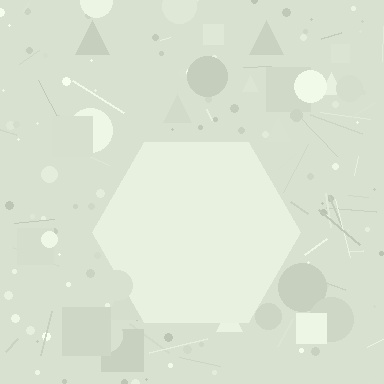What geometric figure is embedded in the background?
A hexagon is embedded in the background.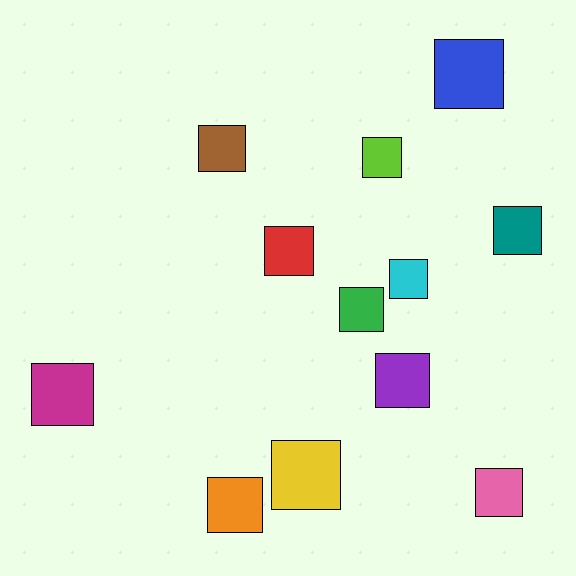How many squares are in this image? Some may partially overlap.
There are 12 squares.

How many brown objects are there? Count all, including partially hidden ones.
There is 1 brown object.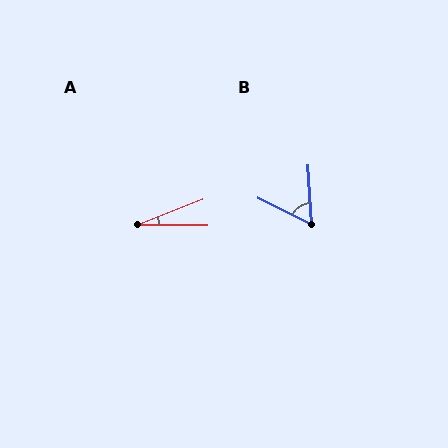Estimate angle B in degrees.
Approximately 60 degrees.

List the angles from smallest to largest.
A (22°), B (60°).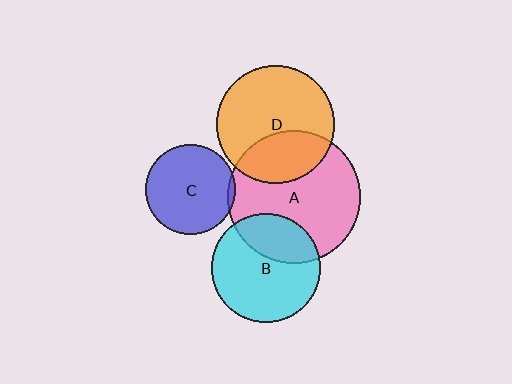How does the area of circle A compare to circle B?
Approximately 1.5 times.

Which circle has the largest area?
Circle A (pink).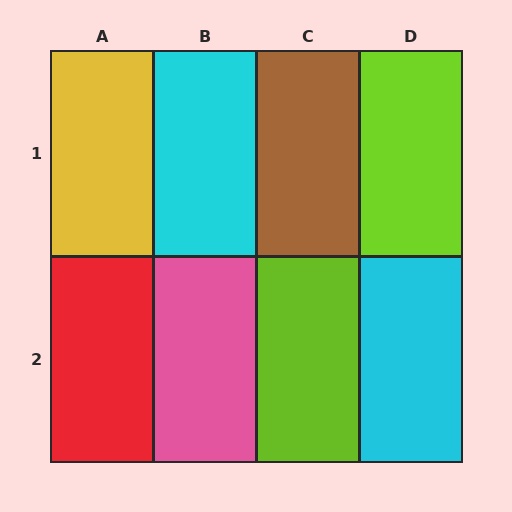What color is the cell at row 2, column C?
Lime.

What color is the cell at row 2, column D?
Cyan.